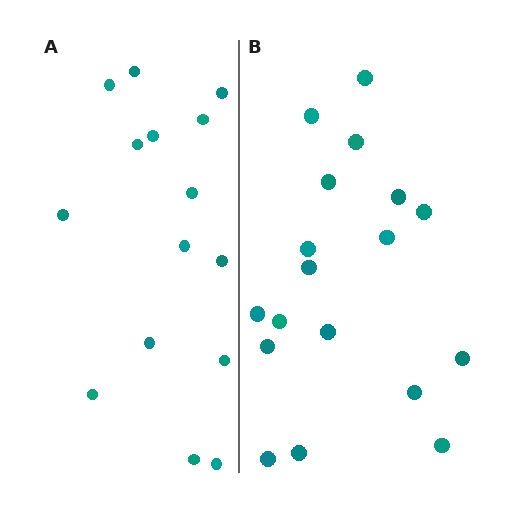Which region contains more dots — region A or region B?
Region B (the right region) has more dots.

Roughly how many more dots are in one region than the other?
Region B has just a few more — roughly 2 or 3 more dots than region A.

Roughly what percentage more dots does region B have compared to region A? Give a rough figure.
About 20% more.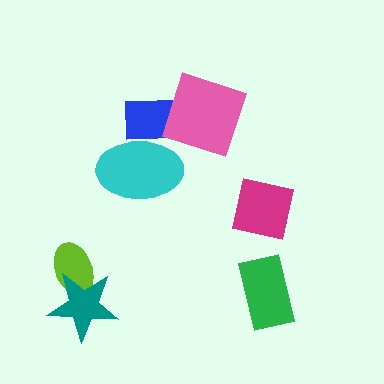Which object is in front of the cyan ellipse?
The blue rectangle is in front of the cyan ellipse.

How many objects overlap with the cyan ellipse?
1 object overlaps with the cyan ellipse.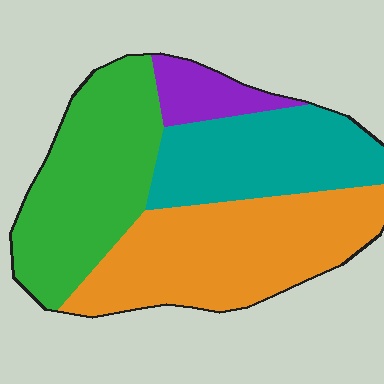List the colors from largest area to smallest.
From largest to smallest: orange, green, teal, purple.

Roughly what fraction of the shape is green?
Green covers 32% of the shape.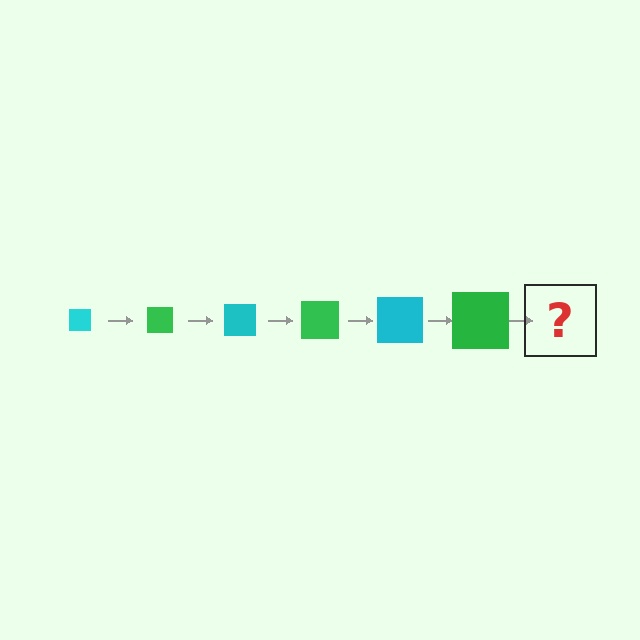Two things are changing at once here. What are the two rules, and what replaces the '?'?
The two rules are that the square grows larger each step and the color cycles through cyan and green. The '?' should be a cyan square, larger than the previous one.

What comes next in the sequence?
The next element should be a cyan square, larger than the previous one.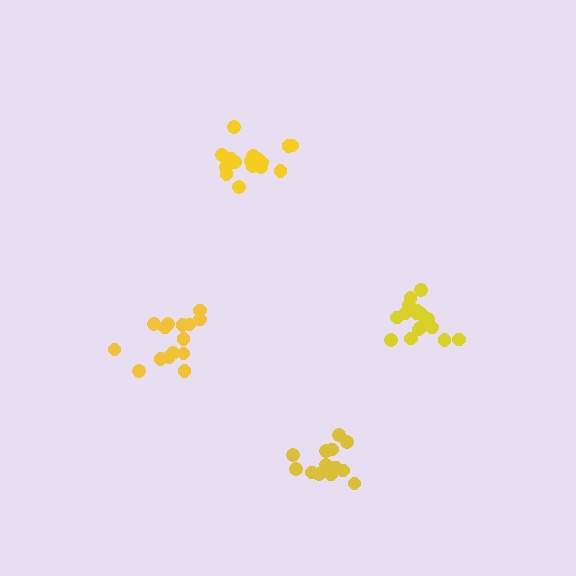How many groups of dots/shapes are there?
There are 4 groups.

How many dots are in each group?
Group 1: 15 dots, Group 2: 14 dots, Group 3: 18 dots, Group 4: 16 dots (63 total).